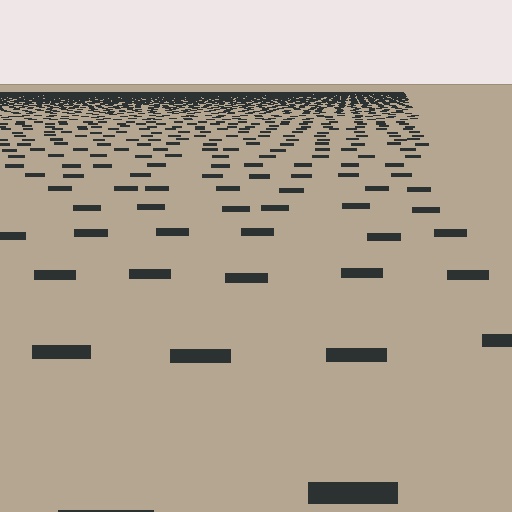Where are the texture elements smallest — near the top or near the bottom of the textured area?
Near the top.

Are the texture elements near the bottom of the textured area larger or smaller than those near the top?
Larger. Near the bottom, elements are closer to the viewer and appear at a bigger on-screen size.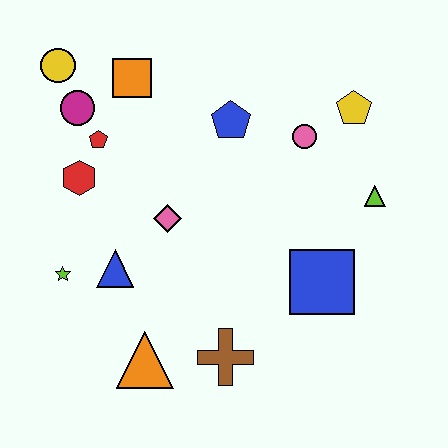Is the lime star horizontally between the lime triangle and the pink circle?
No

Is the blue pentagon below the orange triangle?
No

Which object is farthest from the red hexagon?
The lime triangle is farthest from the red hexagon.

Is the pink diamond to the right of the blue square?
No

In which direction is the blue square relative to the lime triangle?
The blue square is below the lime triangle.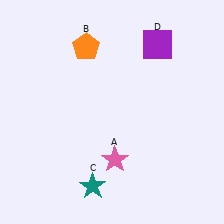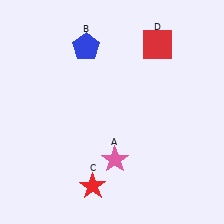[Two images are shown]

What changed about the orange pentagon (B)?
In Image 1, B is orange. In Image 2, it changed to blue.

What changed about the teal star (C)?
In Image 1, C is teal. In Image 2, it changed to red.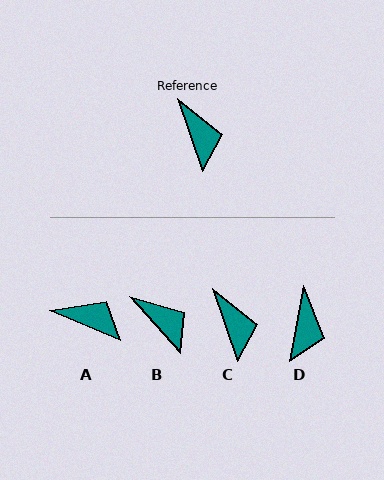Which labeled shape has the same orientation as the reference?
C.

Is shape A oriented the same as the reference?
No, it is off by about 48 degrees.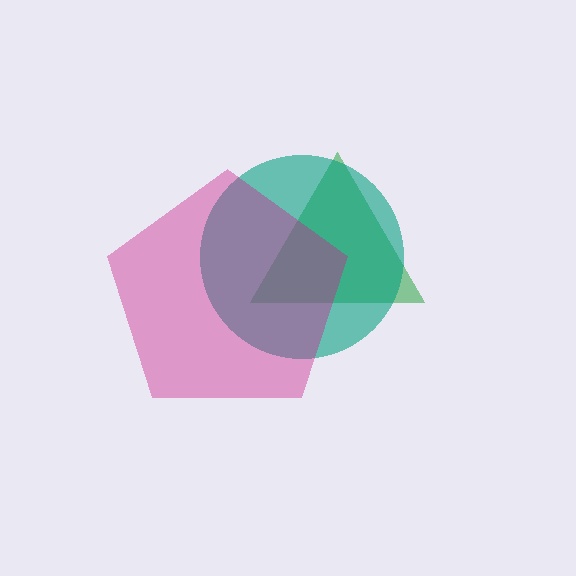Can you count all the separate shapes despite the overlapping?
Yes, there are 3 separate shapes.